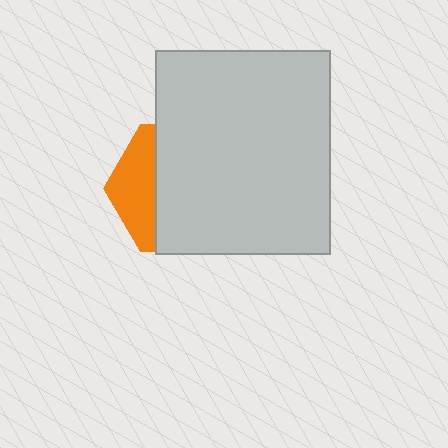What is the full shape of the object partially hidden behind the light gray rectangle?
The partially hidden object is an orange hexagon.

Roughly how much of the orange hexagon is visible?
A small part of it is visible (roughly 31%).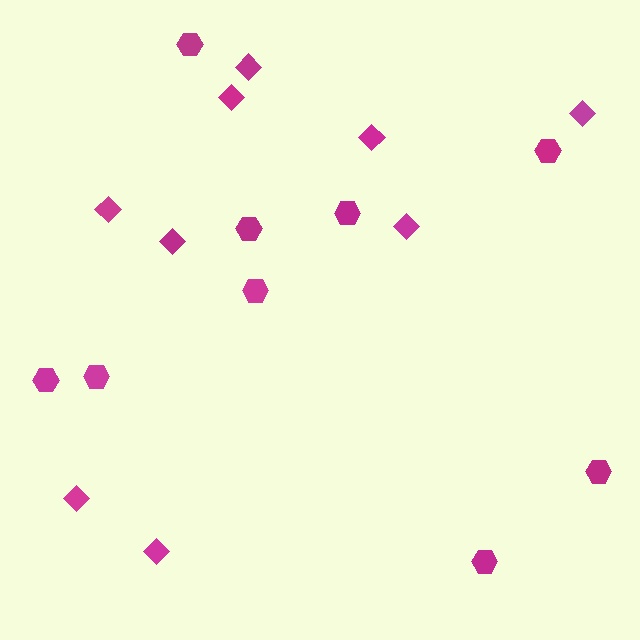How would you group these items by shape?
There are 2 groups: one group of diamonds (9) and one group of hexagons (9).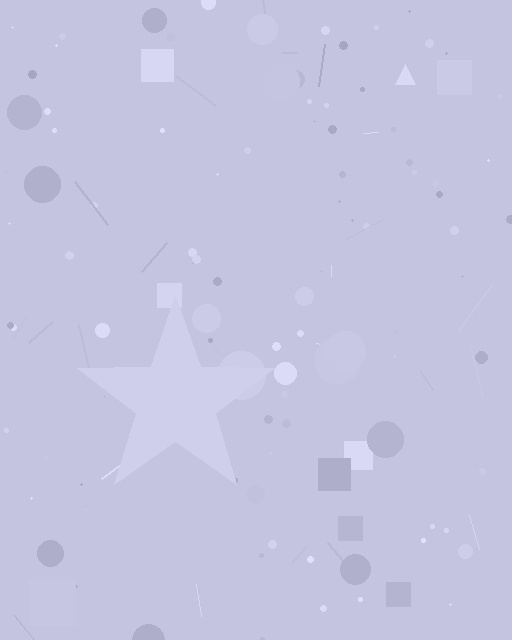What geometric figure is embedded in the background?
A star is embedded in the background.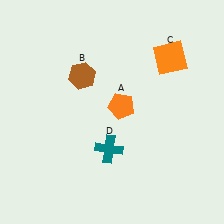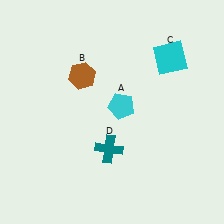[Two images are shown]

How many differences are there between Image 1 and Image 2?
There are 2 differences between the two images.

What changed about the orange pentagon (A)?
In Image 1, A is orange. In Image 2, it changed to cyan.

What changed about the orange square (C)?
In Image 1, C is orange. In Image 2, it changed to cyan.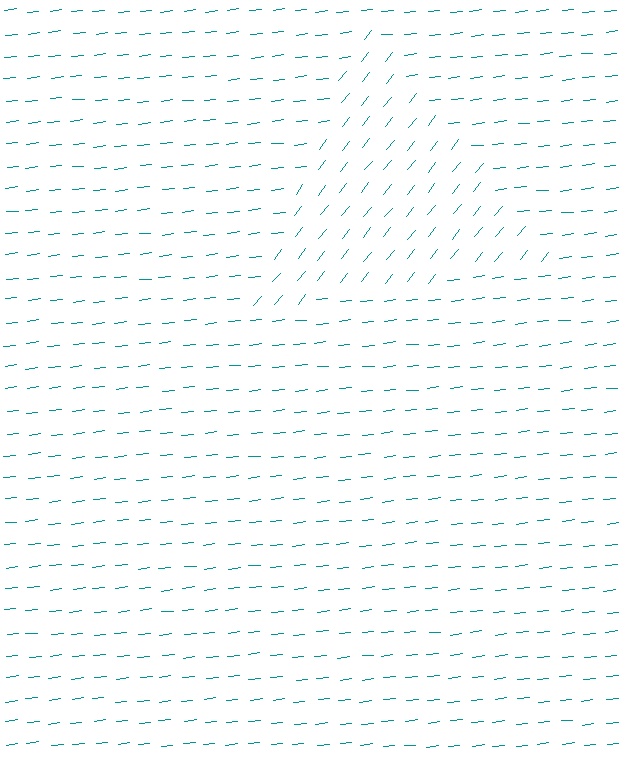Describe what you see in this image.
The image is filled with small teal line segments. A triangle region in the image has lines oriented differently from the surrounding lines, creating a visible texture boundary.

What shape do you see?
I see a triangle.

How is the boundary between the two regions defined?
The boundary is defined purely by a change in line orientation (approximately 45 degrees difference). All lines are the same color and thickness.